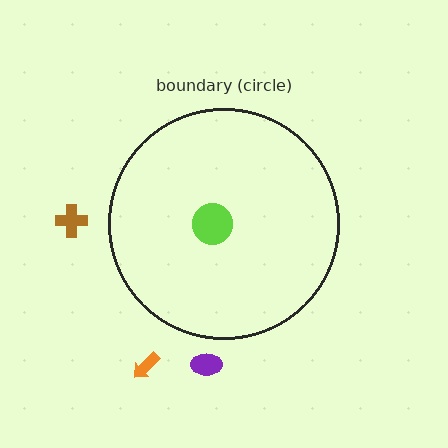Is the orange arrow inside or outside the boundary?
Outside.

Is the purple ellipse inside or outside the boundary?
Outside.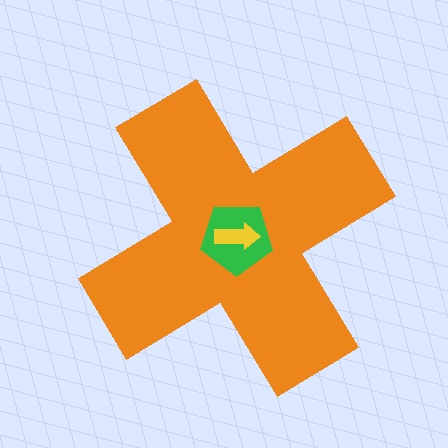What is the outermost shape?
The orange cross.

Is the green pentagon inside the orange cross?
Yes.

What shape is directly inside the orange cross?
The green pentagon.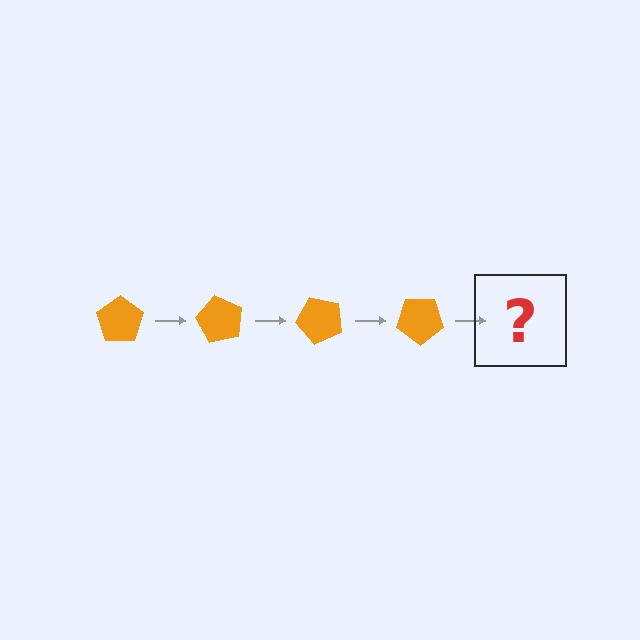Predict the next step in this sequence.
The next step is an orange pentagon rotated 240 degrees.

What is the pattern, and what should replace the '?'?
The pattern is that the pentagon rotates 60 degrees each step. The '?' should be an orange pentagon rotated 240 degrees.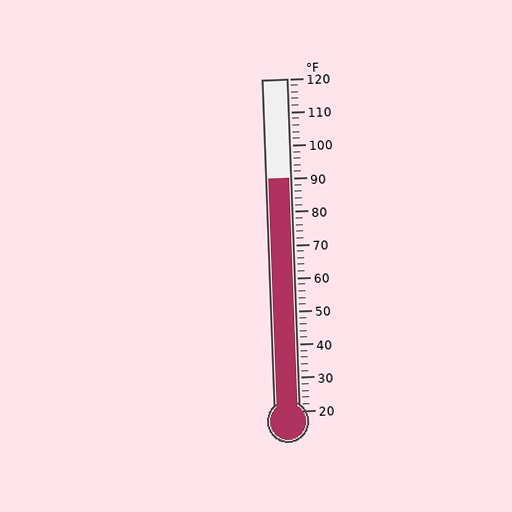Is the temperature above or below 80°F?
The temperature is above 80°F.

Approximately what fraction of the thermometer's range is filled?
The thermometer is filled to approximately 70% of its range.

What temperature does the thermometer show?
The thermometer shows approximately 90°F.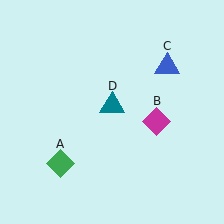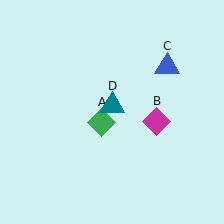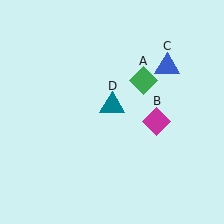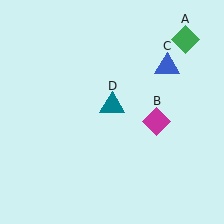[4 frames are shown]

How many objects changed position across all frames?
1 object changed position: green diamond (object A).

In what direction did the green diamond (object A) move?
The green diamond (object A) moved up and to the right.